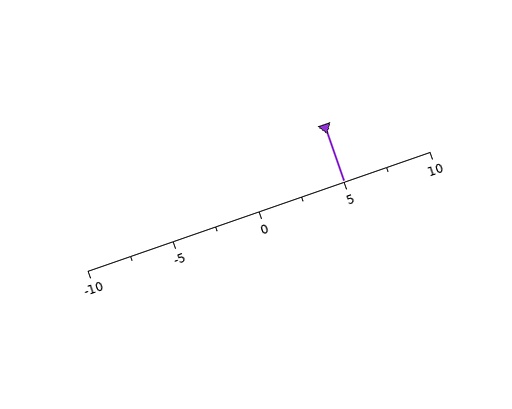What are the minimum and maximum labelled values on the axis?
The axis runs from -10 to 10.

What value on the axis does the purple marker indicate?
The marker indicates approximately 5.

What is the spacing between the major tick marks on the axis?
The major ticks are spaced 5 apart.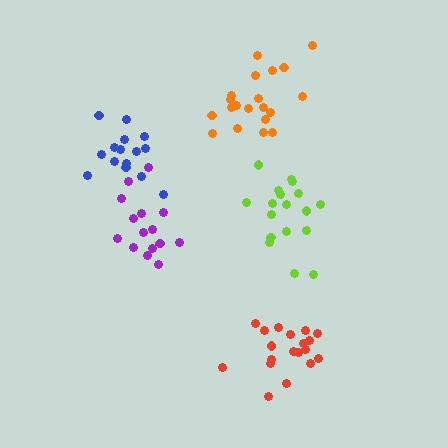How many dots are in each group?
Group 1: 15 dots, Group 2: 18 dots, Group 3: 15 dots, Group 4: 19 dots, Group 5: 20 dots (87 total).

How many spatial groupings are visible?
There are 5 spatial groupings.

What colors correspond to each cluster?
The clusters are colored: purple, lime, blue, red, orange.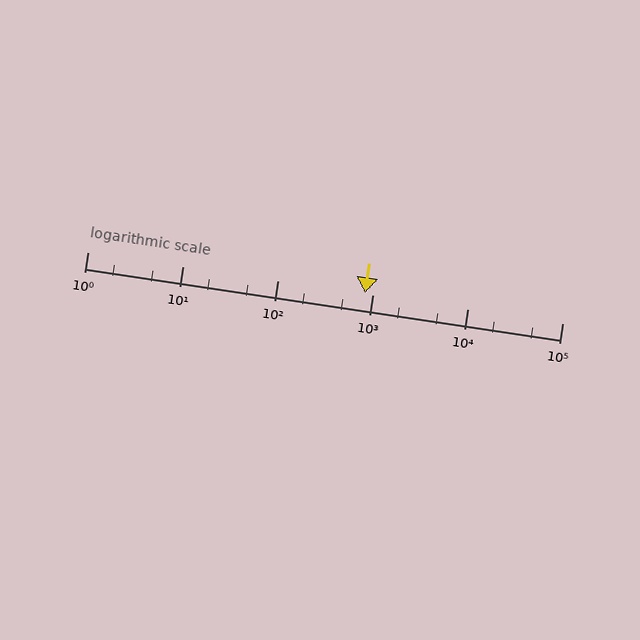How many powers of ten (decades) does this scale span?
The scale spans 5 decades, from 1 to 100000.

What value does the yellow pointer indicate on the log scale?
The pointer indicates approximately 840.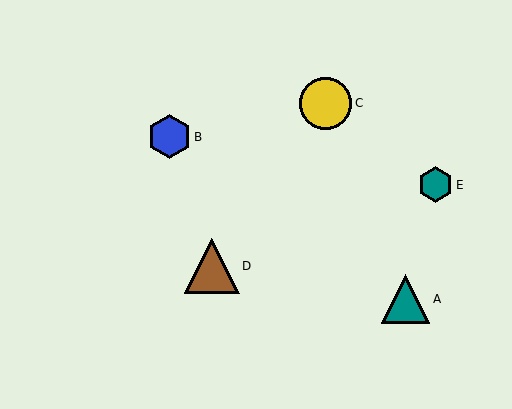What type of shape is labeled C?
Shape C is a yellow circle.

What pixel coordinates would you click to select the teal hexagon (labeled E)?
Click at (435, 185) to select the teal hexagon E.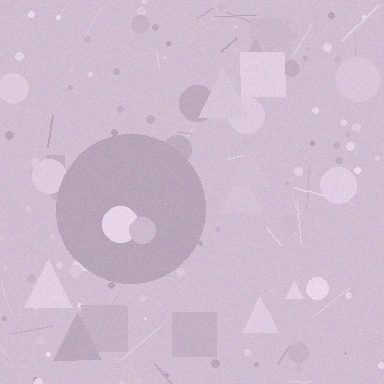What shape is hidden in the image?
A circle is hidden in the image.